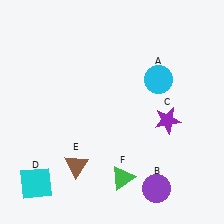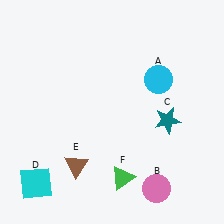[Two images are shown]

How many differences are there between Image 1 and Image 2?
There are 2 differences between the two images.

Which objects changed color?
B changed from purple to pink. C changed from purple to teal.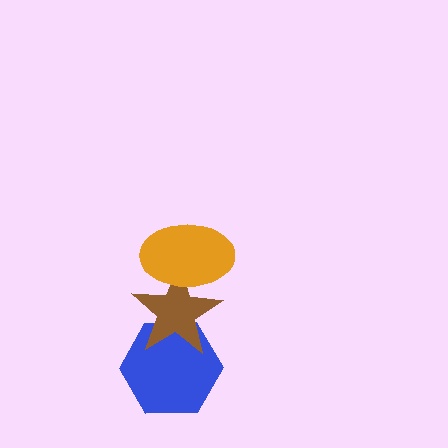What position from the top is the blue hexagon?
The blue hexagon is 3rd from the top.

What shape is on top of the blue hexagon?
The brown star is on top of the blue hexagon.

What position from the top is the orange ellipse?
The orange ellipse is 1st from the top.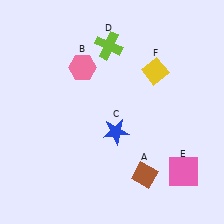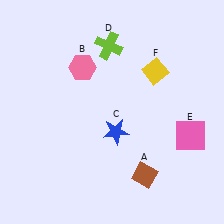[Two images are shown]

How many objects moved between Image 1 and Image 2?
1 object moved between the two images.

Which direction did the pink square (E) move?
The pink square (E) moved up.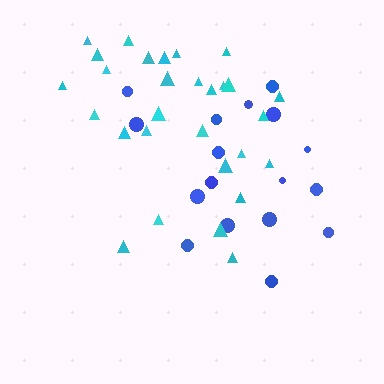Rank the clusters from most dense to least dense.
cyan, blue.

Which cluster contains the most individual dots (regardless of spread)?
Cyan (29).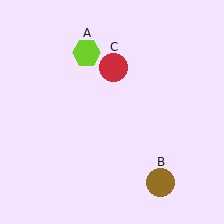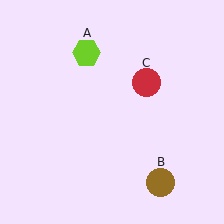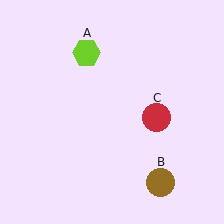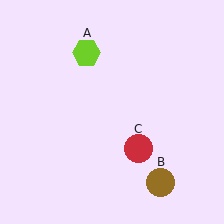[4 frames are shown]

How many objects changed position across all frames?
1 object changed position: red circle (object C).